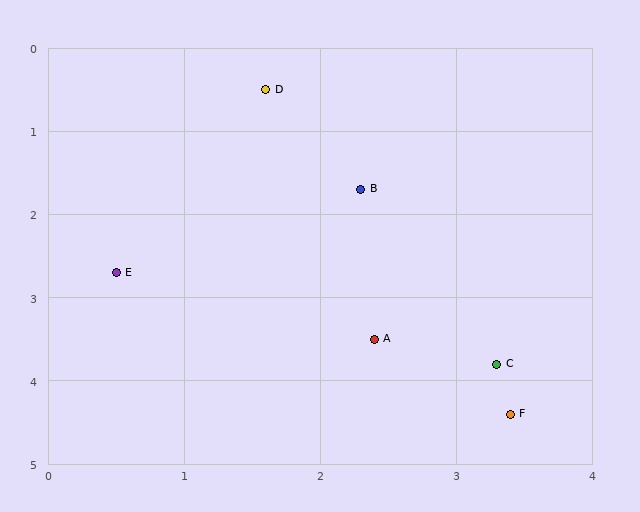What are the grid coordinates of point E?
Point E is at approximately (0.5, 2.7).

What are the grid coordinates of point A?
Point A is at approximately (2.4, 3.5).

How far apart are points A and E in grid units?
Points A and E are about 2.1 grid units apart.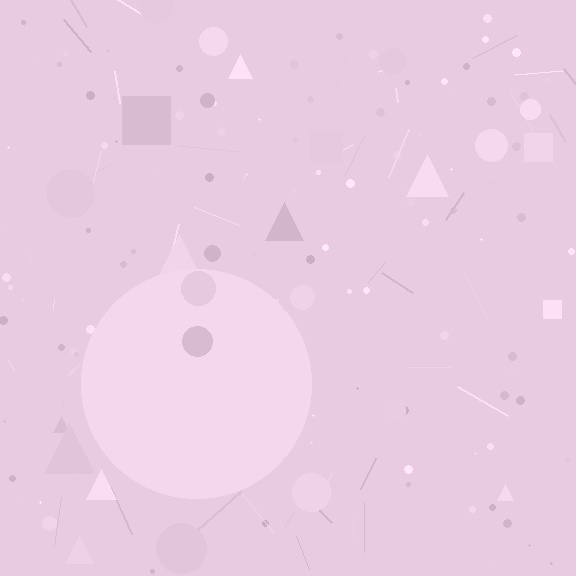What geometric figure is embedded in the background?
A circle is embedded in the background.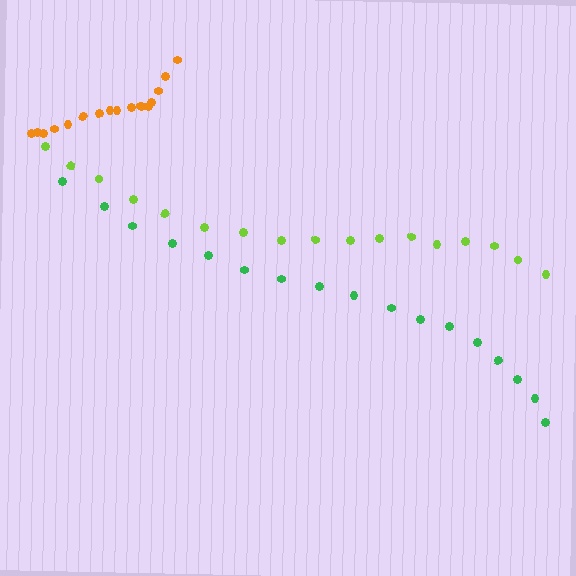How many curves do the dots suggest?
There are 3 distinct paths.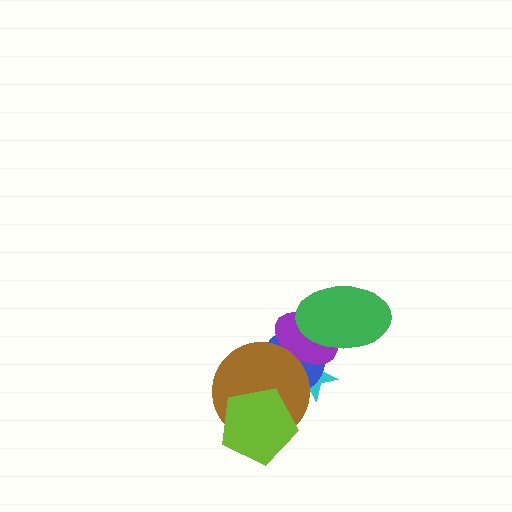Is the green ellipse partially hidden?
No, no other shape covers it.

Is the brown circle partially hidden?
Yes, it is partially covered by another shape.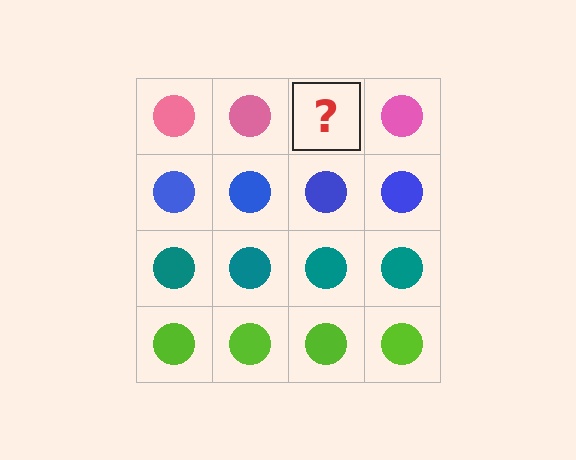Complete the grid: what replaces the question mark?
The question mark should be replaced with a pink circle.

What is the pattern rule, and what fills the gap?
The rule is that each row has a consistent color. The gap should be filled with a pink circle.